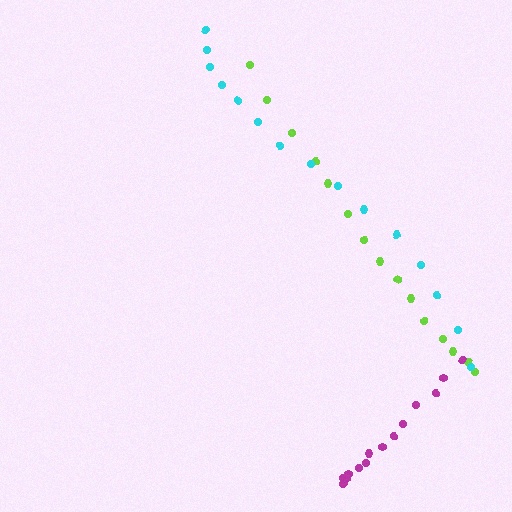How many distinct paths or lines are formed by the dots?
There are 3 distinct paths.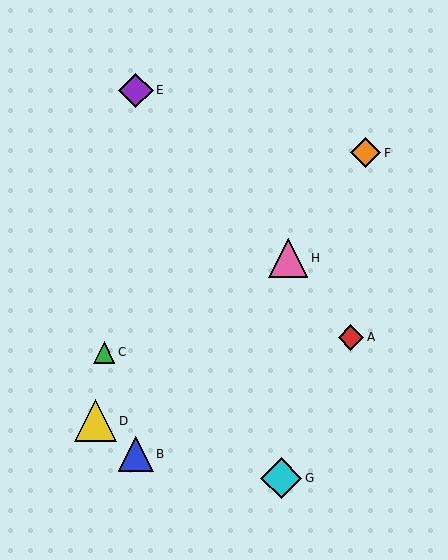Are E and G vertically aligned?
No, E is at x≈136 and G is at x≈281.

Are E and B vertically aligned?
Yes, both are at x≈136.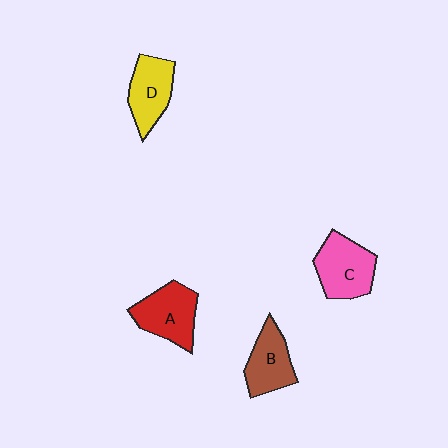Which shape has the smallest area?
Shape B (brown).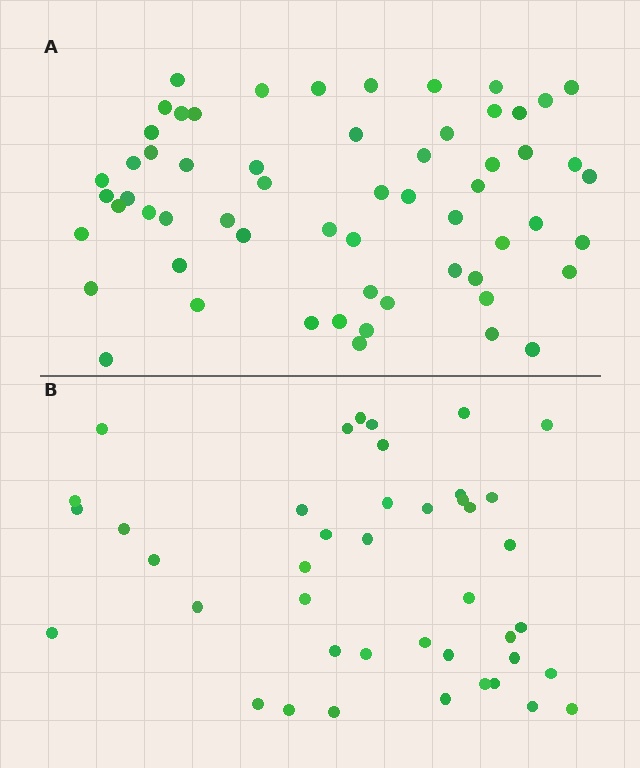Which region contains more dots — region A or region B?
Region A (the top region) has more dots.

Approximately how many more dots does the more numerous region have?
Region A has approximately 20 more dots than region B.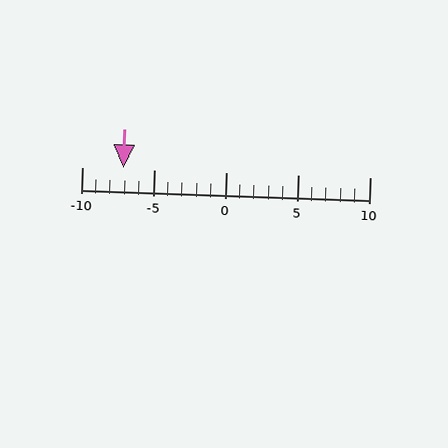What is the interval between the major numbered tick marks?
The major tick marks are spaced 5 units apart.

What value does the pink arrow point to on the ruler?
The pink arrow points to approximately -7.